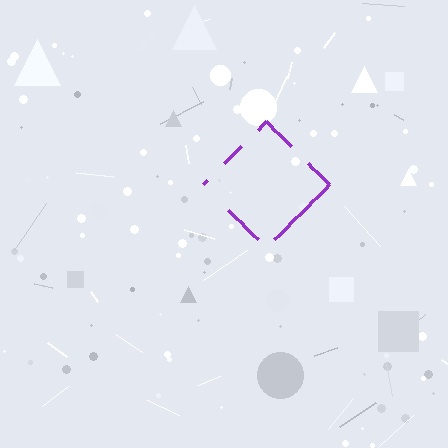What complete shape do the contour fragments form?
The contour fragments form a diamond.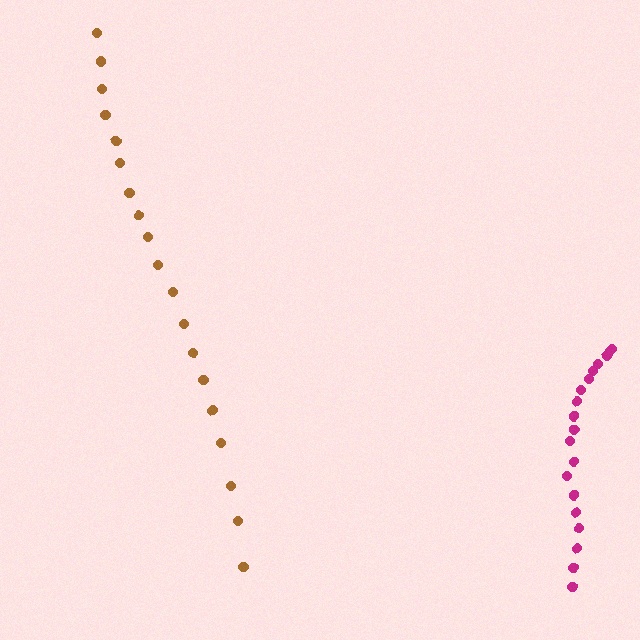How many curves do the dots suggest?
There are 2 distinct paths.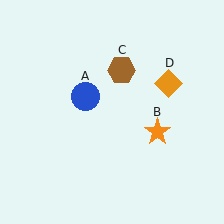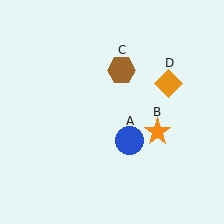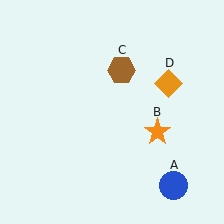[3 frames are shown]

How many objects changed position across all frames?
1 object changed position: blue circle (object A).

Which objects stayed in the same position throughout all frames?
Orange star (object B) and brown hexagon (object C) and orange diamond (object D) remained stationary.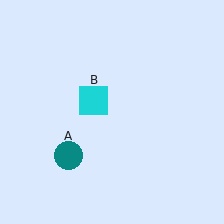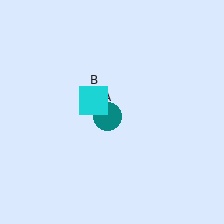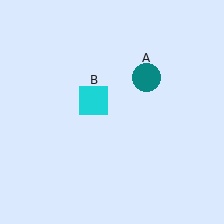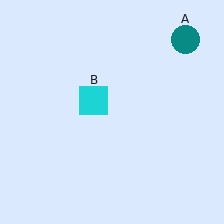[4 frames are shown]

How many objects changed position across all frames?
1 object changed position: teal circle (object A).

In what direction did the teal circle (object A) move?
The teal circle (object A) moved up and to the right.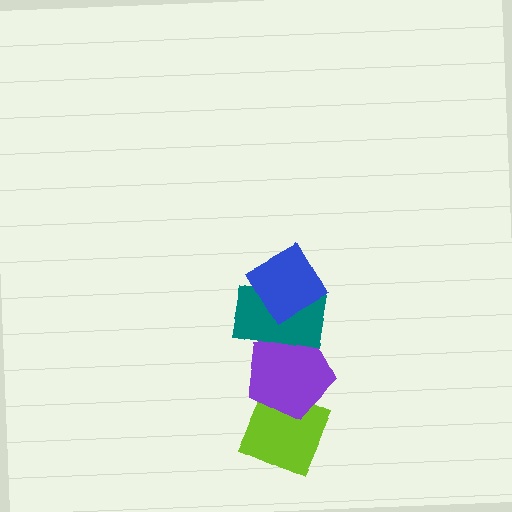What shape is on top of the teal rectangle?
The blue diamond is on top of the teal rectangle.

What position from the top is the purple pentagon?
The purple pentagon is 3rd from the top.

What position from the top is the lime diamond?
The lime diamond is 4th from the top.